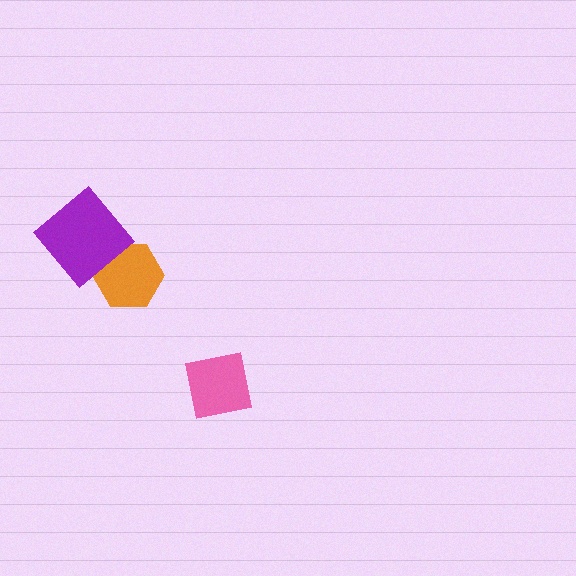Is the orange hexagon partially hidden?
Yes, it is partially covered by another shape.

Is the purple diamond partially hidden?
No, no other shape covers it.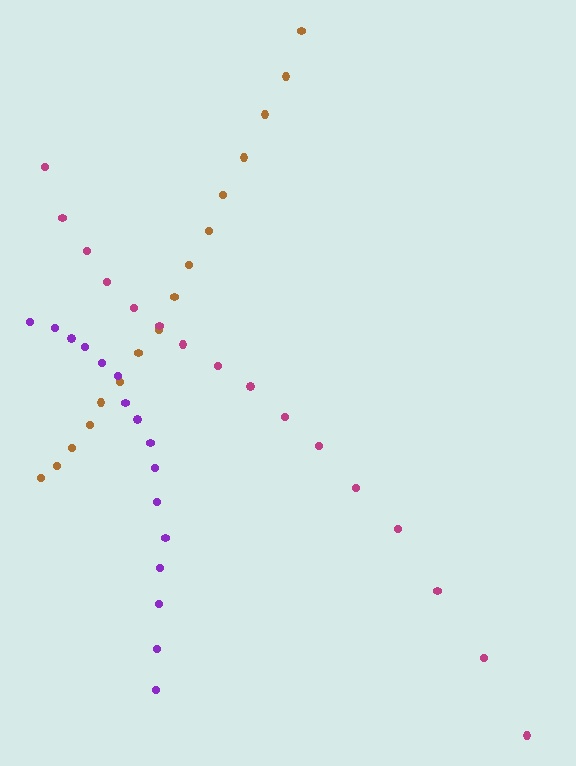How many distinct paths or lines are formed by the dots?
There are 3 distinct paths.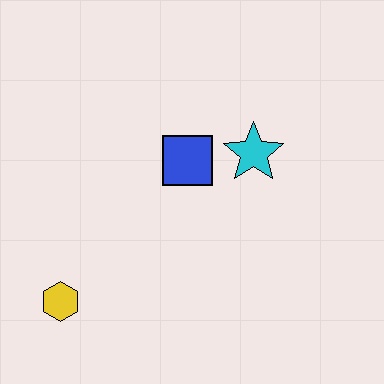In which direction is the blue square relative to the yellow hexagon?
The blue square is above the yellow hexagon.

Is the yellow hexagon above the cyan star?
No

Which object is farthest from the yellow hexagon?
The cyan star is farthest from the yellow hexagon.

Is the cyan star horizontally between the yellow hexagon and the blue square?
No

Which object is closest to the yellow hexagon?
The blue square is closest to the yellow hexagon.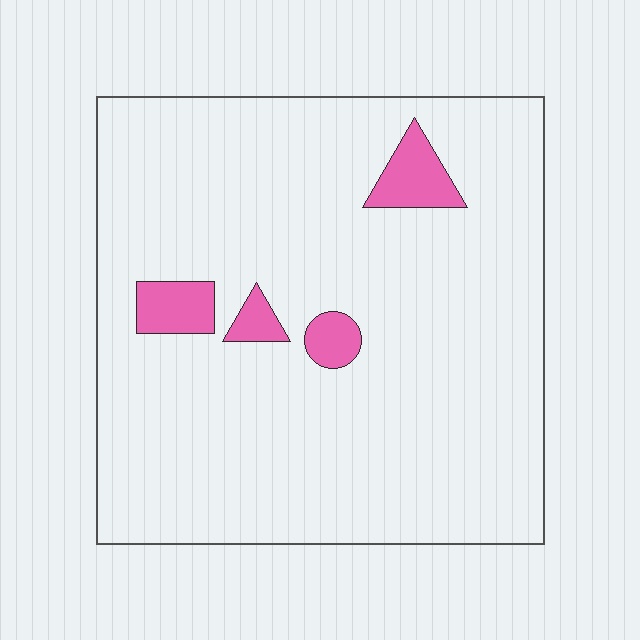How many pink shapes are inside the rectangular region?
4.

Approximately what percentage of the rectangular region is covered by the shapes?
Approximately 5%.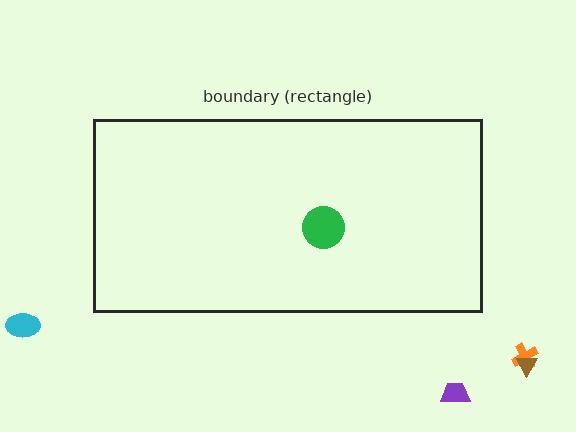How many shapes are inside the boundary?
1 inside, 4 outside.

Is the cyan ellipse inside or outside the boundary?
Outside.